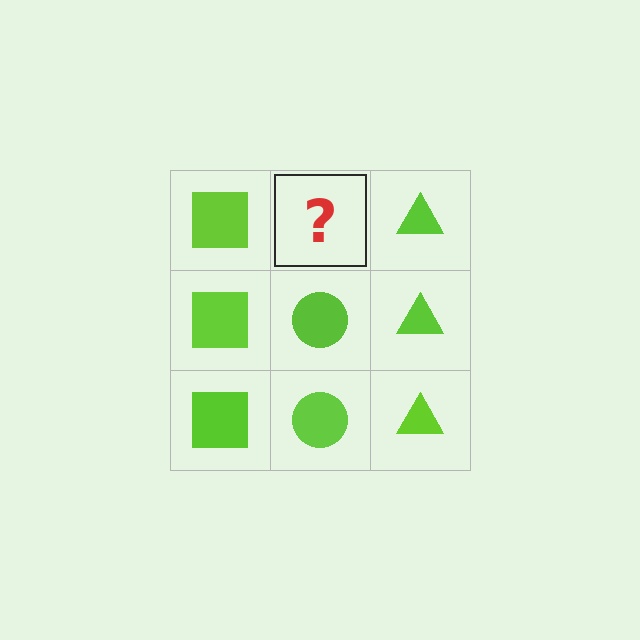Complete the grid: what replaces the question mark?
The question mark should be replaced with a lime circle.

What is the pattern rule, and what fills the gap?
The rule is that each column has a consistent shape. The gap should be filled with a lime circle.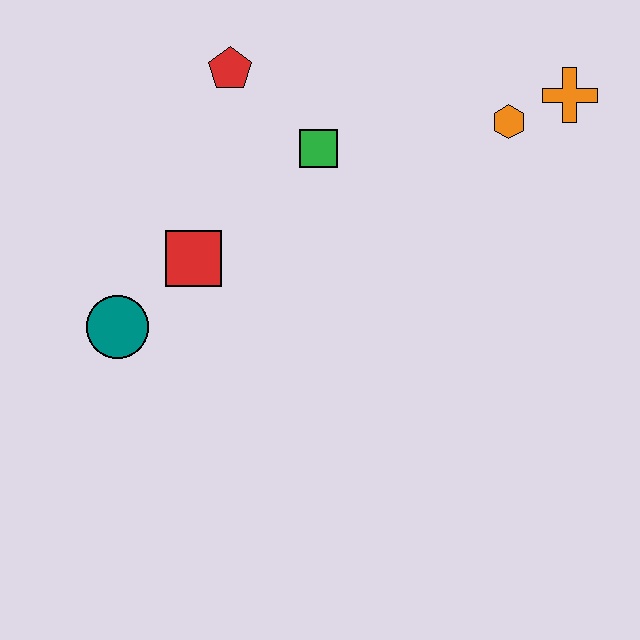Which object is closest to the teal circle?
The red square is closest to the teal circle.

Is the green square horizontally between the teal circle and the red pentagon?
No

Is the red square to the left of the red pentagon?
Yes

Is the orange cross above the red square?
Yes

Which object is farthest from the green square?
The teal circle is farthest from the green square.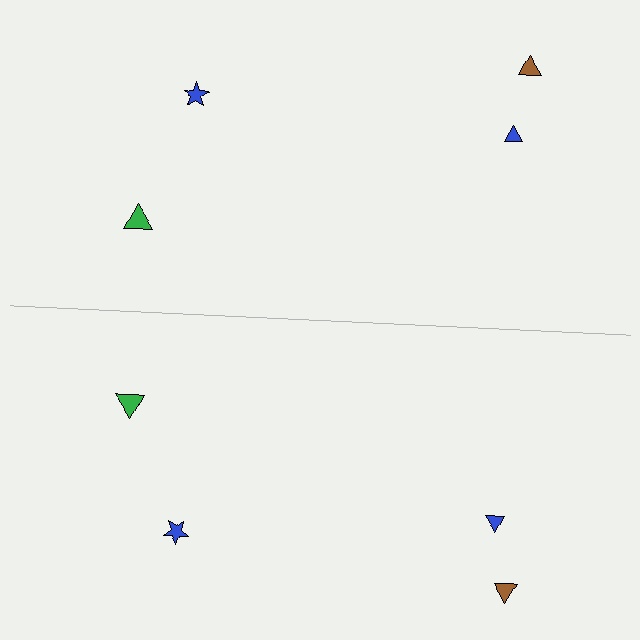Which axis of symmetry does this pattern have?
The pattern has a horizontal axis of symmetry running through the center of the image.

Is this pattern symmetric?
Yes, this pattern has bilateral (reflection) symmetry.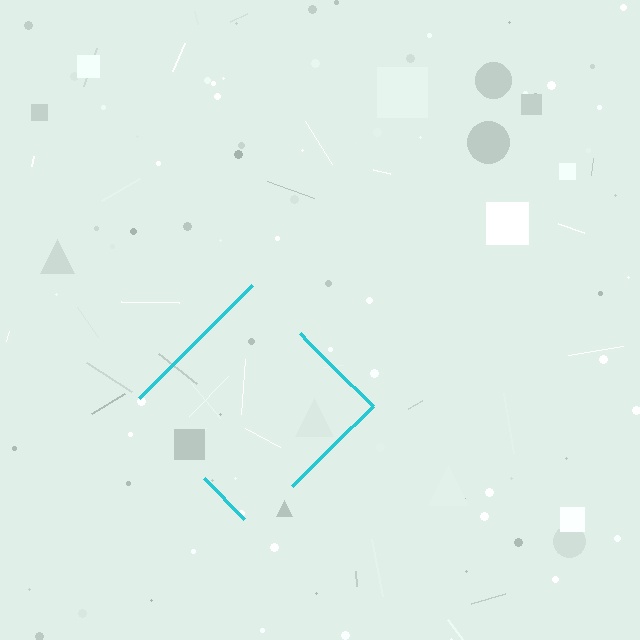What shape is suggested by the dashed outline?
The dashed outline suggests a diamond.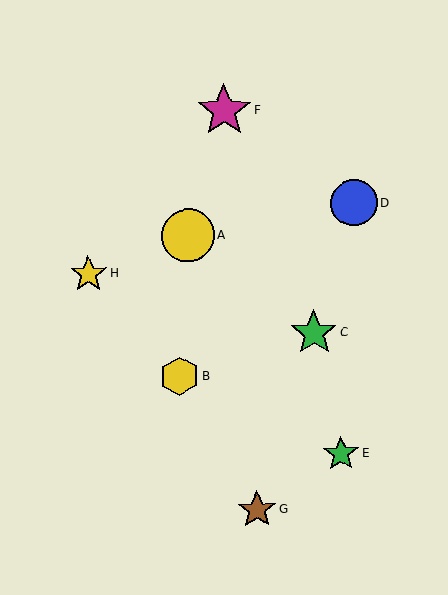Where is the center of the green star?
The center of the green star is at (341, 454).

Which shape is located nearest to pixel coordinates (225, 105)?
The magenta star (labeled F) at (224, 110) is nearest to that location.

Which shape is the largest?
The magenta star (labeled F) is the largest.